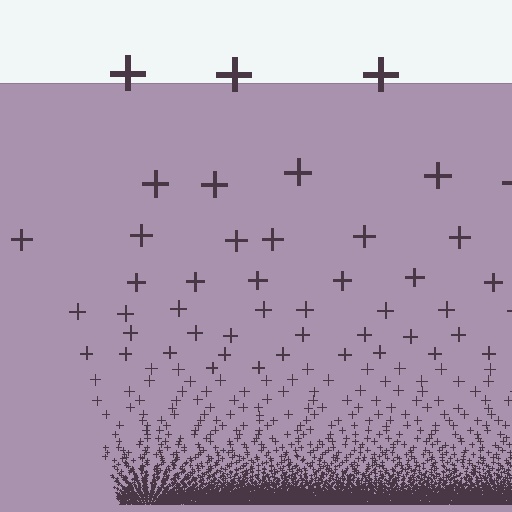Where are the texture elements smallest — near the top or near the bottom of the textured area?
Near the bottom.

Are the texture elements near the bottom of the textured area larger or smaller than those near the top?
Smaller. The gradient is inverted — elements near the bottom are smaller and denser.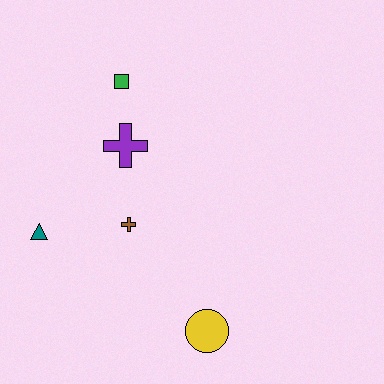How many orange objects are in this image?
There are no orange objects.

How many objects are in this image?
There are 5 objects.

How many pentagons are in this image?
There are no pentagons.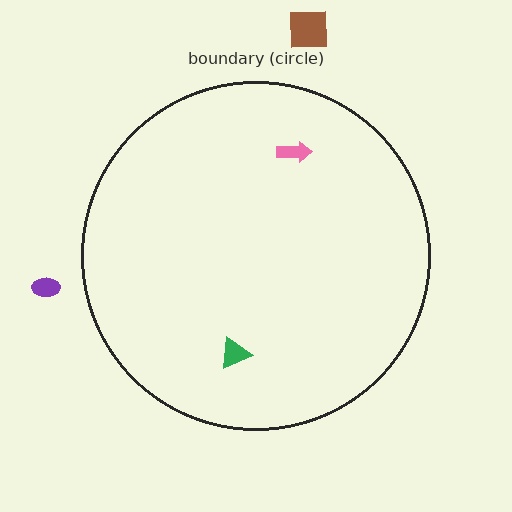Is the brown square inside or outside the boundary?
Outside.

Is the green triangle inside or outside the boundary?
Inside.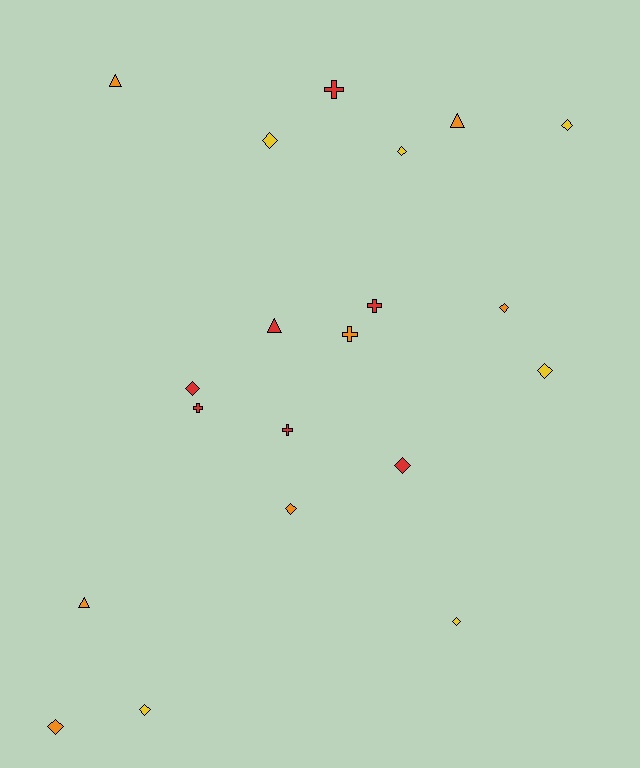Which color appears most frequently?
Orange, with 7 objects.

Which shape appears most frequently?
Diamond, with 11 objects.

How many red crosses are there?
There are 4 red crosses.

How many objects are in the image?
There are 20 objects.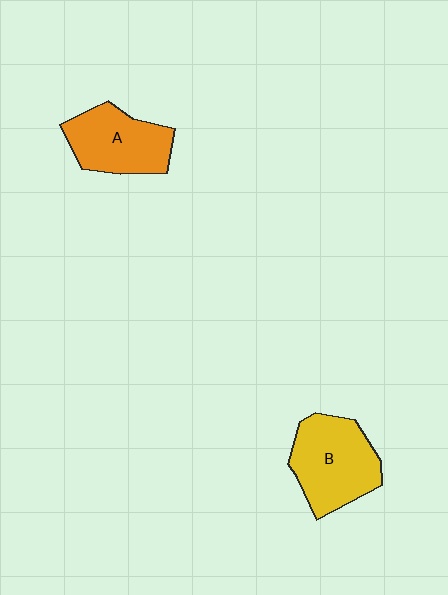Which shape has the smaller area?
Shape A (orange).